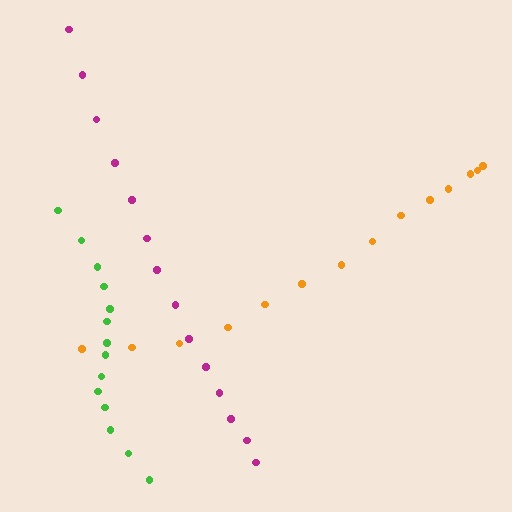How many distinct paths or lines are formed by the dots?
There are 3 distinct paths.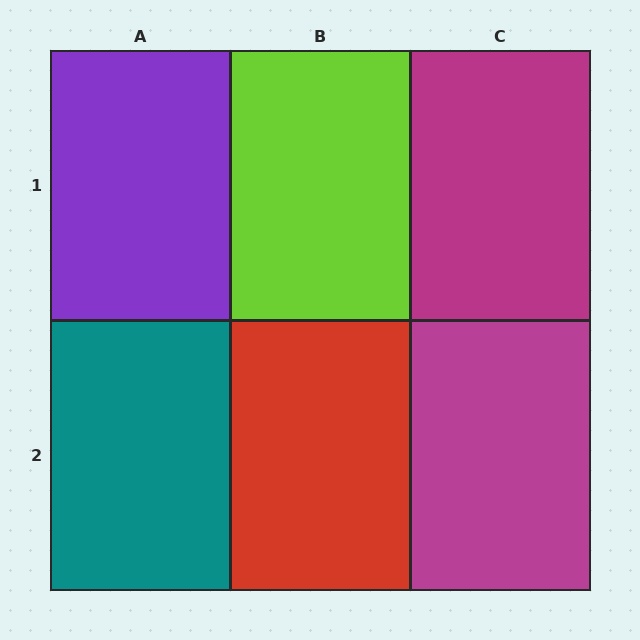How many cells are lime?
1 cell is lime.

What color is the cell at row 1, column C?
Magenta.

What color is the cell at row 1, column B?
Lime.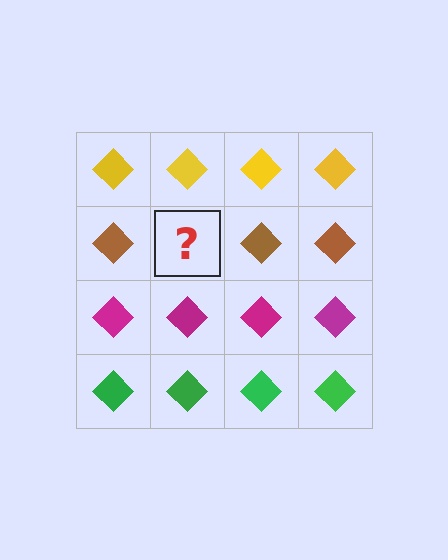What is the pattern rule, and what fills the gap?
The rule is that each row has a consistent color. The gap should be filled with a brown diamond.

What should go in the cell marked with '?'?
The missing cell should contain a brown diamond.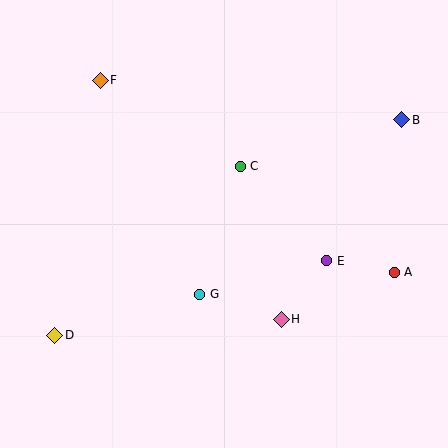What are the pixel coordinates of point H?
Point H is at (281, 319).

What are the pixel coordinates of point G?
Point G is at (200, 294).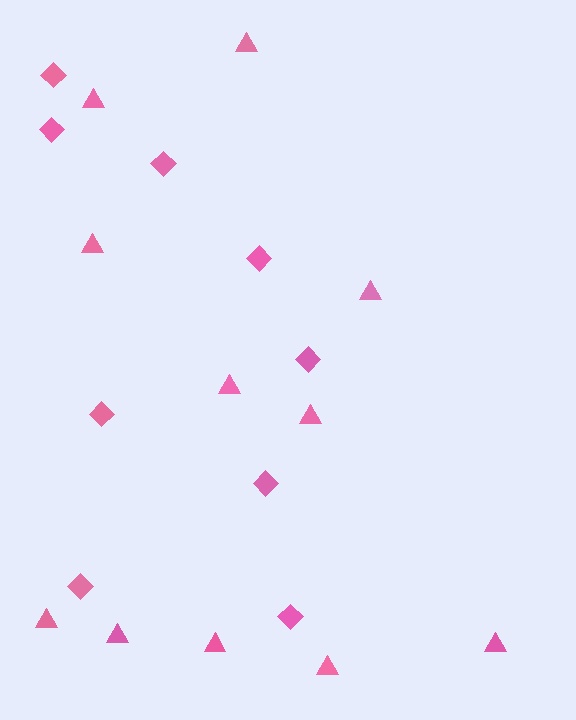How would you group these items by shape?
There are 2 groups: one group of triangles (11) and one group of diamonds (9).